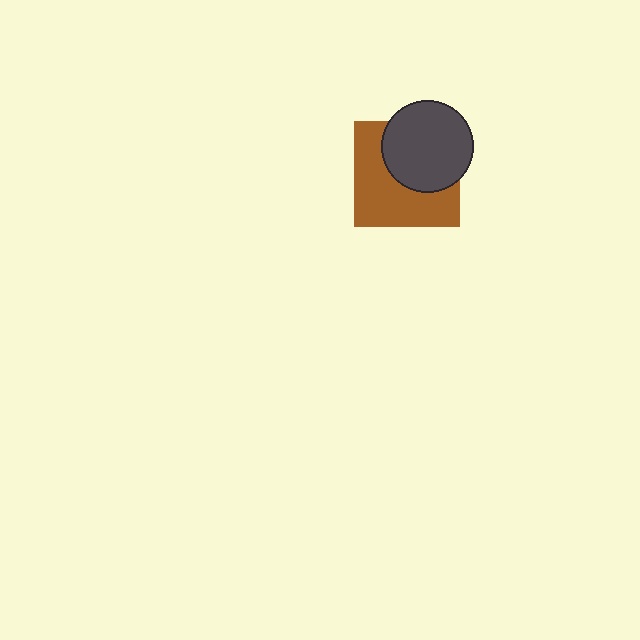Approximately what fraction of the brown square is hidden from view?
Roughly 44% of the brown square is hidden behind the dark gray circle.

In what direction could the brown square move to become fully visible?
The brown square could move toward the lower-left. That would shift it out from behind the dark gray circle entirely.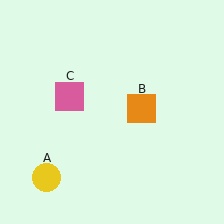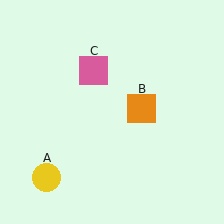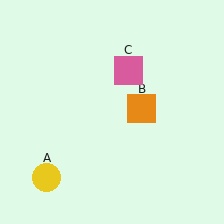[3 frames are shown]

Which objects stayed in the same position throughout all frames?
Yellow circle (object A) and orange square (object B) remained stationary.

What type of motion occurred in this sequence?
The pink square (object C) rotated clockwise around the center of the scene.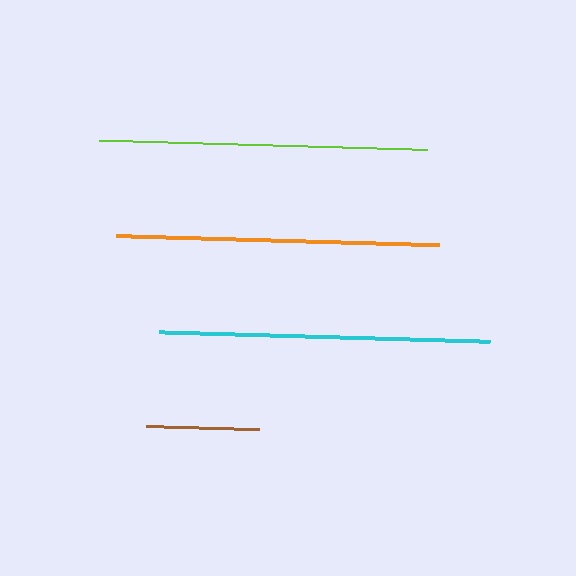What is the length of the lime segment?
The lime segment is approximately 328 pixels long.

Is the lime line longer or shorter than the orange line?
The lime line is longer than the orange line.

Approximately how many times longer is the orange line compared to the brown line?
The orange line is approximately 2.9 times the length of the brown line.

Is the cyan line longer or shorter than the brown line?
The cyan line is longer than the brown line.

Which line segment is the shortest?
The brown line is the shortest at approximately 112 pixels.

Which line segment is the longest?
The cyan line is the longest at approximately 330 pixels.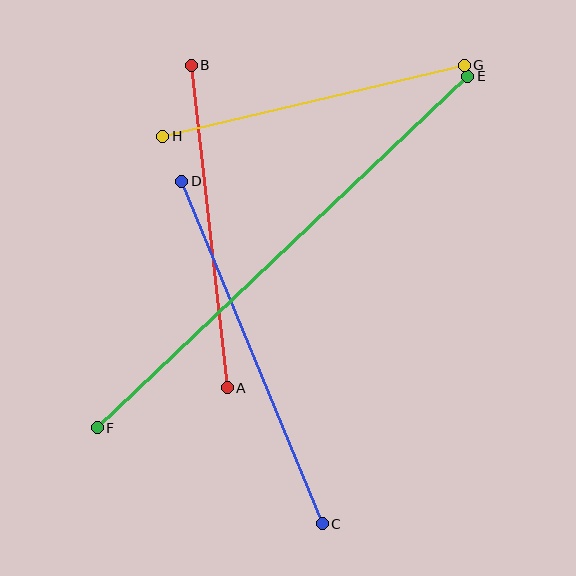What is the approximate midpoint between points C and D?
The midpoint is at approximately (252, 352) pixels.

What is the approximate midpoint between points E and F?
The midpoint is at approximately (282, 252) pixels.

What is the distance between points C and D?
The distance is approximately 370 pixels.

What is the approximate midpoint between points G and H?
The midpoint is at approximately (314, 101) pixels.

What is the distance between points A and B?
The distance is approximately 325 pixels.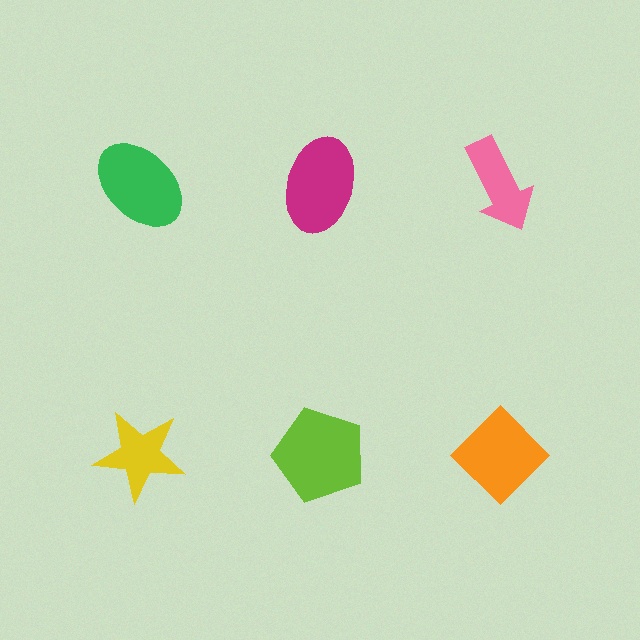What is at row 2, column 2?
A lime pentagon.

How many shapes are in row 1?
3 shapes.